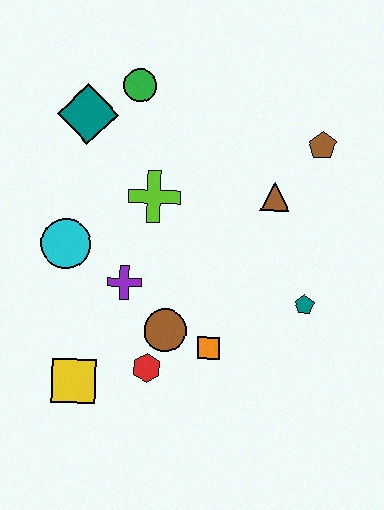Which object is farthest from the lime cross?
The yellow square is farthest from the lime cross.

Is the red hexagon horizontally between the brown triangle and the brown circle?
No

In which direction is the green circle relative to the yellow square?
The green circle is above the yellow square.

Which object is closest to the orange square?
The brown circle is closest to the orange square.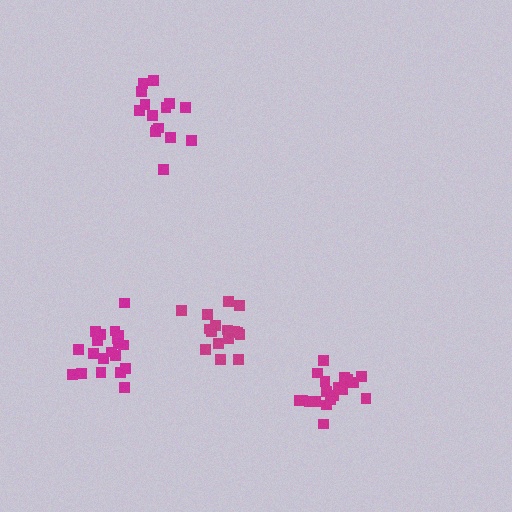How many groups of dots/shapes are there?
There are 4 groups.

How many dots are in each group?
Group 1: 19 dots, Group 2: 15 dots, Group 3: 20 dots, Group 4: 16 dots (70 total).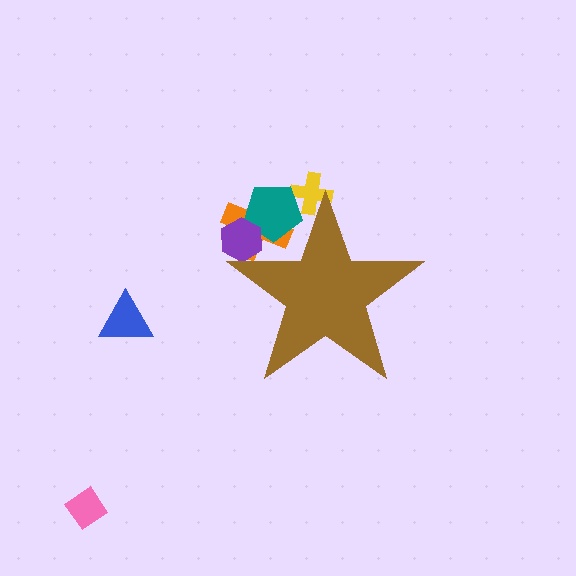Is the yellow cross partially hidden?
Yes, the yellow cross is partially hidden behind the brown star.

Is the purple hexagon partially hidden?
Yes, the purple hexagon is partially hidden behind the brown star.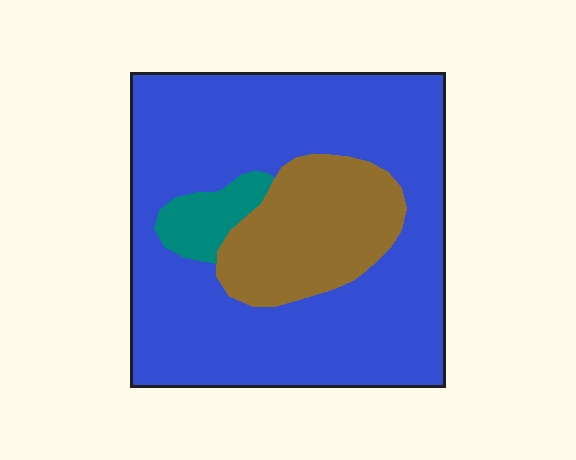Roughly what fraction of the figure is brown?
Brown covers around 20% of the figure.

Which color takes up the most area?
Blue, at roughly 75%.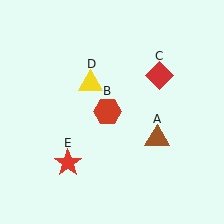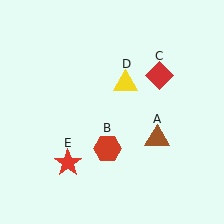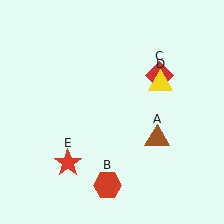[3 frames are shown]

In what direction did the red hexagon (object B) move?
The red hexagon (object B) moved down.